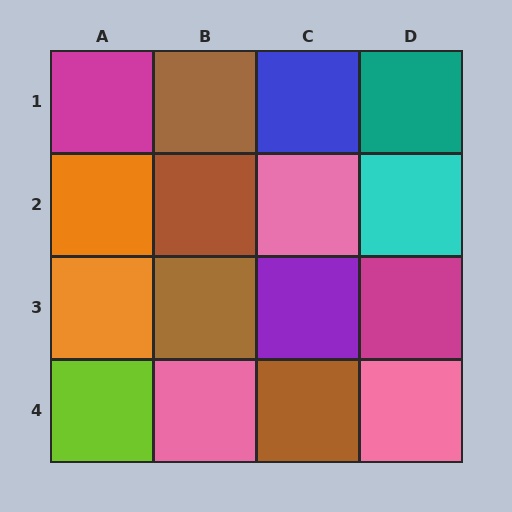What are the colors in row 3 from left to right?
Orange, brown, purple, magenta.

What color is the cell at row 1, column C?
Blue.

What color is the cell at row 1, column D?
Teal.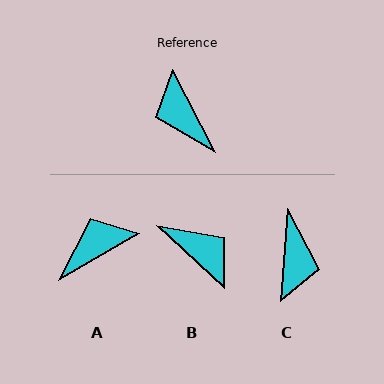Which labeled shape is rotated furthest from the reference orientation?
B, about 160 degrees away.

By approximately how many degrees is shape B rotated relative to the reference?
Approximately 160 degrees clockwise.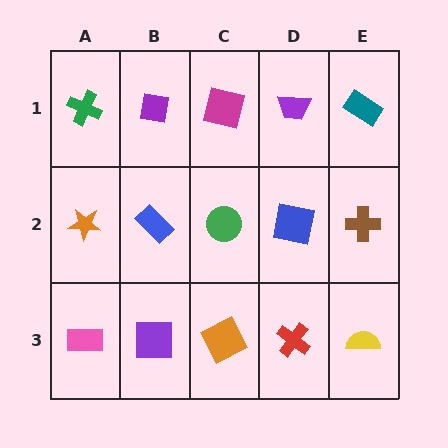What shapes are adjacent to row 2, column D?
A purple trapezoid (row 1, column D), a red cross (row 3, column D), a green circle (row 2, column C), a brown cross (row 2, column E).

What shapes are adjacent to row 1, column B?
A blue rectangle (row 2, column B), a green cross (row 1, column A), a magenta square (row 1, column C).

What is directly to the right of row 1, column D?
A teal rectangle.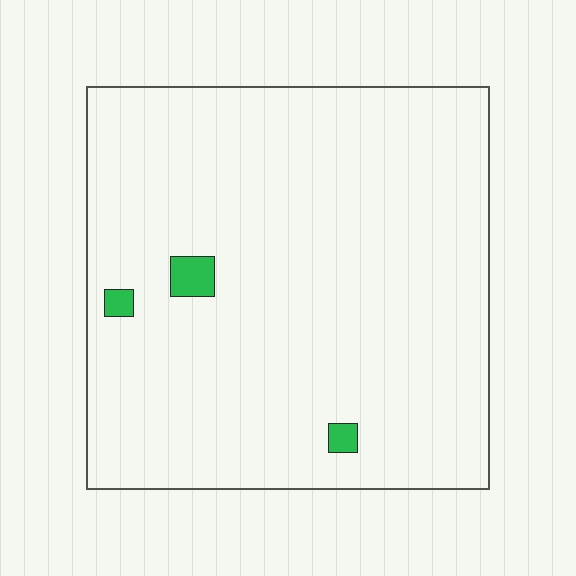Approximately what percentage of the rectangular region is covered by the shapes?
Approximately 0%.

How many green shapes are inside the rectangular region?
3.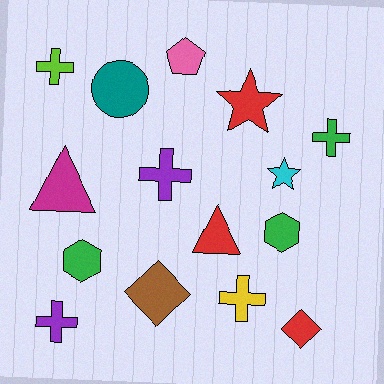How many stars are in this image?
There are 2 stars.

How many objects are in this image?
There are 15 objects.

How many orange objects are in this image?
There are no orange objects.